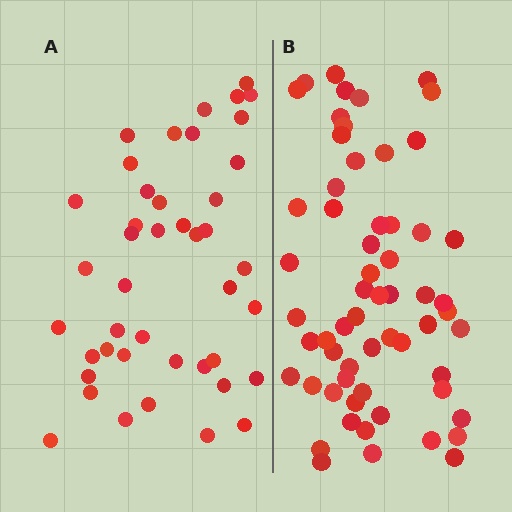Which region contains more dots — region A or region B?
Region B (the right region) has more dots.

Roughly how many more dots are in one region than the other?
Region B has approximately 15 more dots than region A.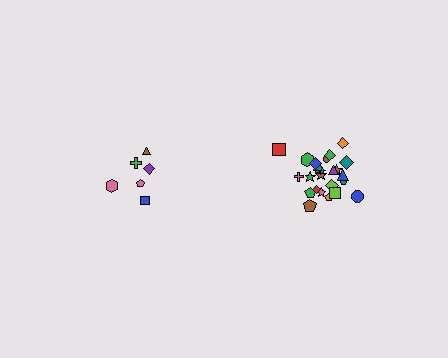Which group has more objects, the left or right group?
The right group.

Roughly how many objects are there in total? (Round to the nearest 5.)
Roughly 30 objects in total.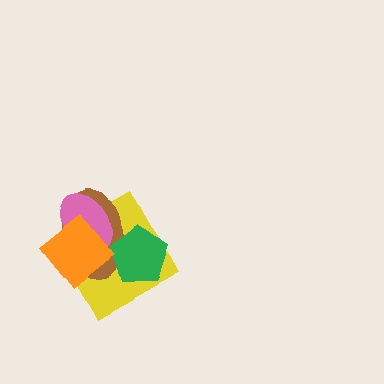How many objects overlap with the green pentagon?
2 objects overlap with the green pentagon.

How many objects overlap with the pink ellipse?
3 objects overlap with the pink ellipse.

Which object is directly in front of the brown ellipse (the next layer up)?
The green pentagon is directly in front of the brown ellipse.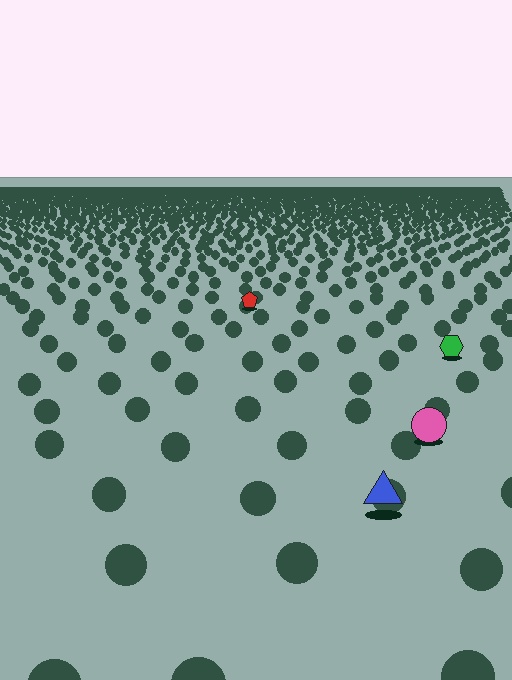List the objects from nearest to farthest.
From nearest to farthest: the blue triangle, the pink circle, the green hexagon, the red pentagon.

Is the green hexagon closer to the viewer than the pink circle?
No. The pink circle is closer — you can tell from the texture gradient: the ground texture is coarser near it.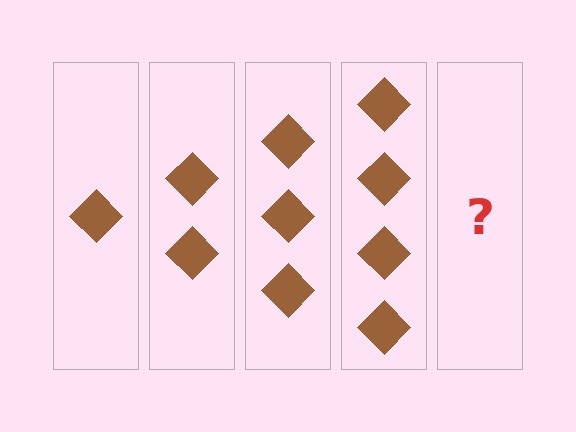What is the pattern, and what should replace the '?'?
The pattern is that each step adds one more diamond. The '?' should be 5 diamonds.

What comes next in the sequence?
The next element should be 5 diamonds.